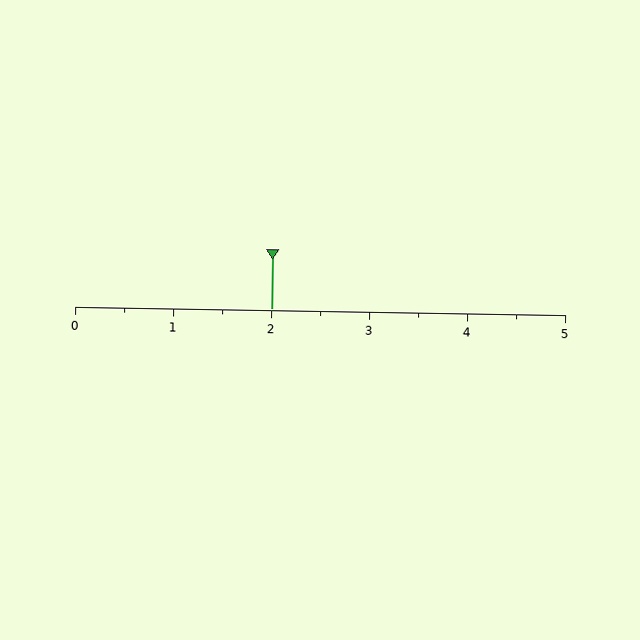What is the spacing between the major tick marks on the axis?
The major ticks are spaced 1 apart.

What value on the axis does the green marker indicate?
The marker indicates approximately 2.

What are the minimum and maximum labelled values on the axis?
The axis runs from 0 to 5.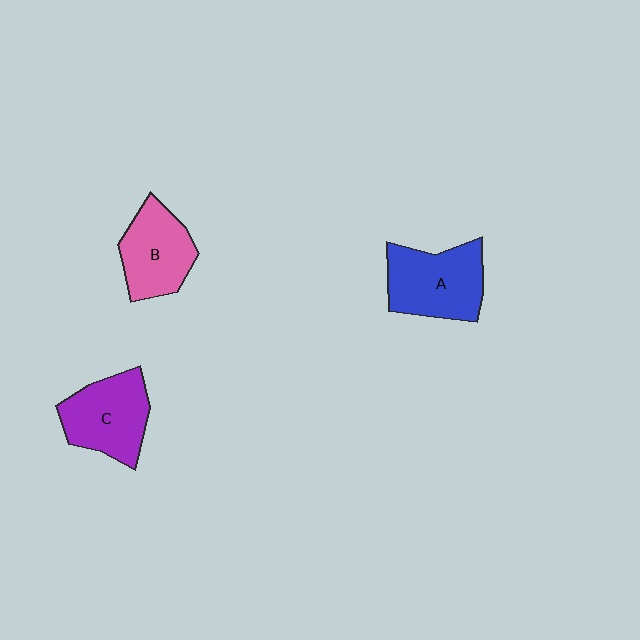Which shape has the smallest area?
Shape B (pink).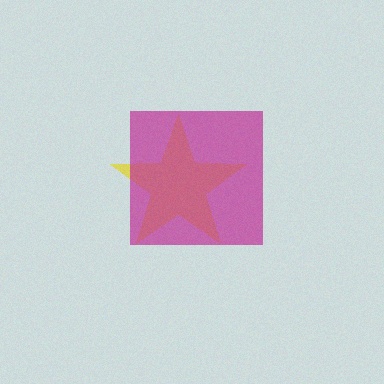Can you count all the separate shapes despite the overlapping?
Yes, there are 2 separate shapes.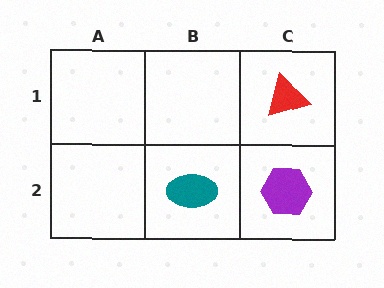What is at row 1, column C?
A red triangle.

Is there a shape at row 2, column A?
No, that cell is empty.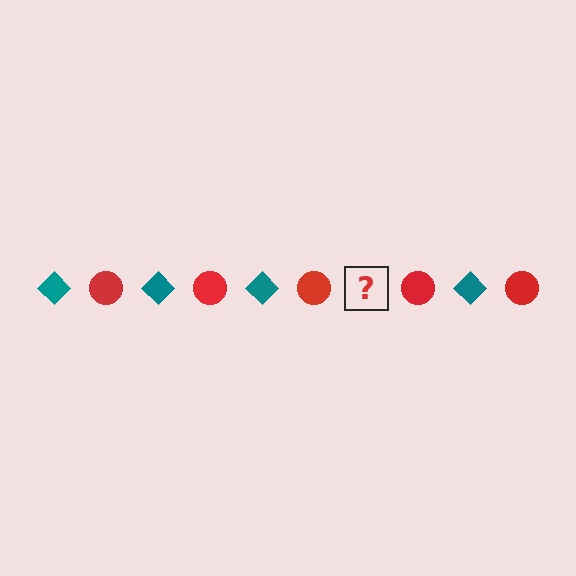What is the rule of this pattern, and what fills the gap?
The rule is that the pattern alternates between teal diamond and red circle. The gap should be filled with a teal diamond.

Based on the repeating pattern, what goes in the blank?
The blank should be a teal diamond.